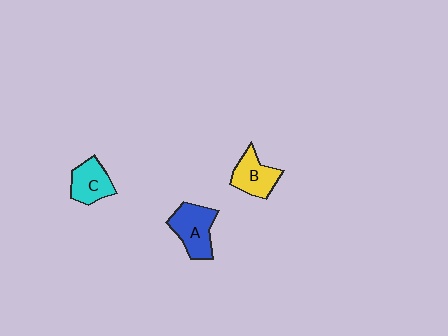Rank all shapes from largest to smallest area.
From largest to smallest: A (blue), B (yellow), C (cyan).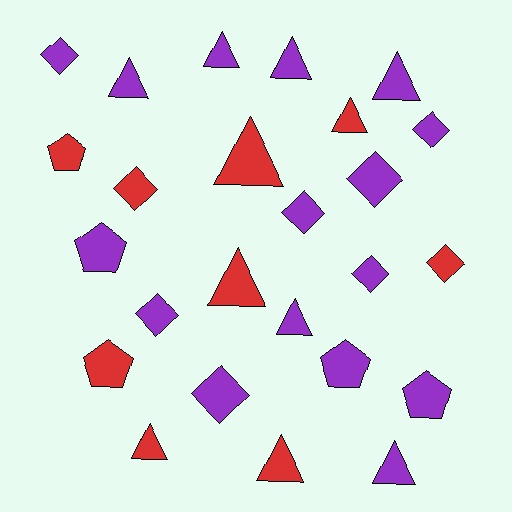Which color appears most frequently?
Purple, with 16 objects.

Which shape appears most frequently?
Triangle, with 11 objects.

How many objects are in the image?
There are 25 objects.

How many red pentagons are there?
There are 2 red pentagons.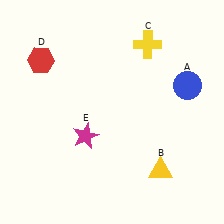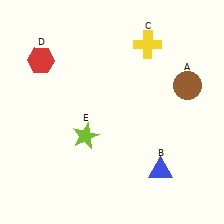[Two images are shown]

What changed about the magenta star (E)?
In Image 1, E is magenta. In Image 2, it changed to lime.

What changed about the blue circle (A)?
In Image 1, A is blue. In Image 2, it changed to brown.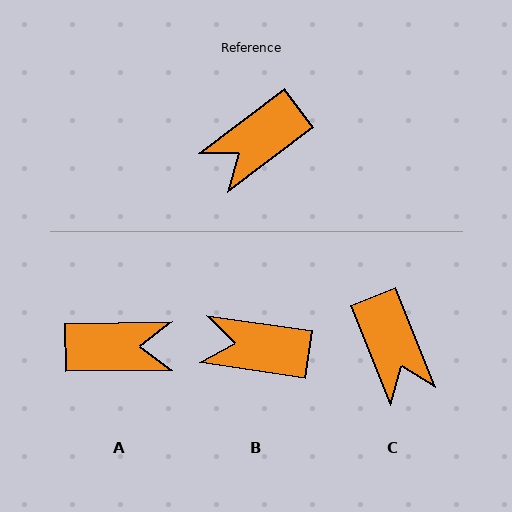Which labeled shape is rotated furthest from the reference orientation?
A, about 144 degrees away.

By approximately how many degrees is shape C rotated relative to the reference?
Approximately 75 degrees counter-clockwise.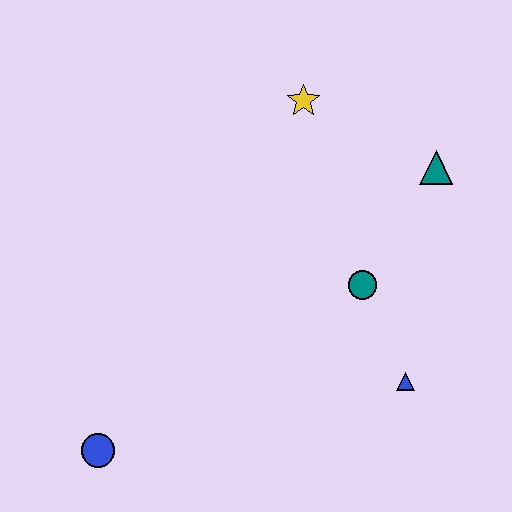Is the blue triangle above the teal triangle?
No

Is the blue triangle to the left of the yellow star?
No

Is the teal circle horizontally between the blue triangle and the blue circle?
Yes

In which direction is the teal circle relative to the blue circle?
The teal circle is to the right of the blue circle.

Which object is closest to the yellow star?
The teal triangle is closest to the yellow star.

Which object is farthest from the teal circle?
The blue circle is farthest from the teal circle.